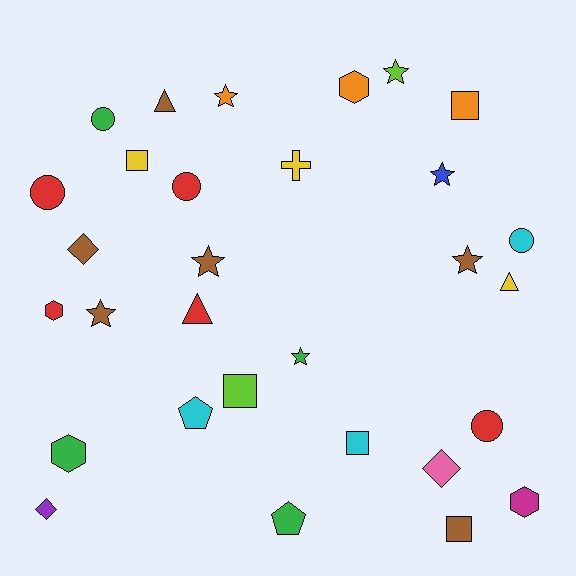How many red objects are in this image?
There are 5 red objects.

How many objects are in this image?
There are 30 objects.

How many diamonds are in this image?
There are 3 diamonds.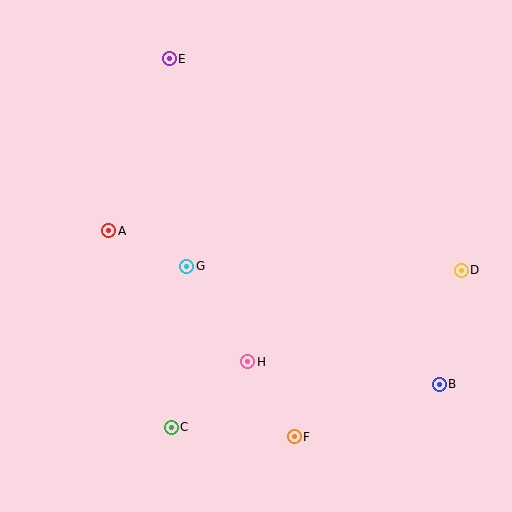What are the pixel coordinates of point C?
Point C is at (171, 427).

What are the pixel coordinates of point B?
Point B is at (439, 384).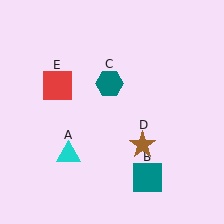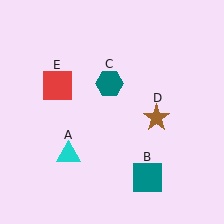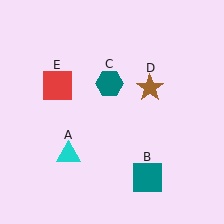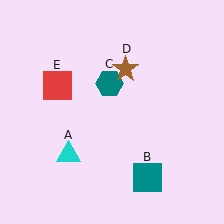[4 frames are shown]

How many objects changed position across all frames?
1 object changed position: brown star (object D).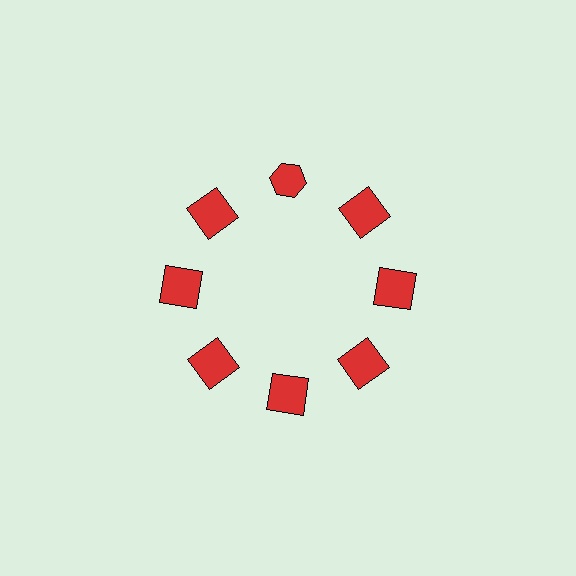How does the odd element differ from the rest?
It has a different shape: hexagon instead of square.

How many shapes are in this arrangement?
There are 8 shapes arranged in a ring pattern.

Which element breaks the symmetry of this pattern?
The red hexagon at roughly the 12 o'clock position breaks the symmetry. All other shapes are red squares.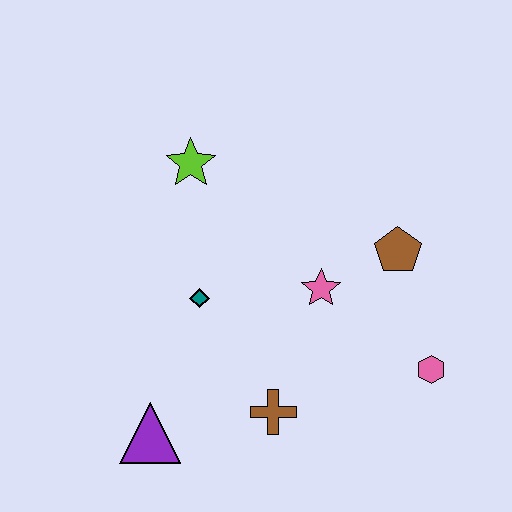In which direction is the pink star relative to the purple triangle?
The pink star is to the right of the purple triangle.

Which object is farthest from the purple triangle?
The brown pentagon is farthest from the purple triangle.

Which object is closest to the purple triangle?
The brown cross is closest to the purple triangle.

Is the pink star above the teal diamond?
Yes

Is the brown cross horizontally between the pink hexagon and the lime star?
Yes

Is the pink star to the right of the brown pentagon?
No